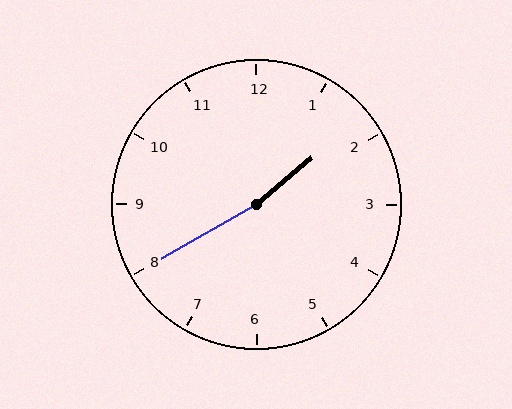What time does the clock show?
1:40.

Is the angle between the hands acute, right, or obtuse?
It is obtuse.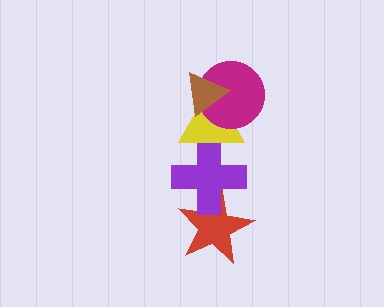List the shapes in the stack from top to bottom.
From top to bottom: the brown triangle, the magenta circle, the yellow triangle, the purple cross, the red star.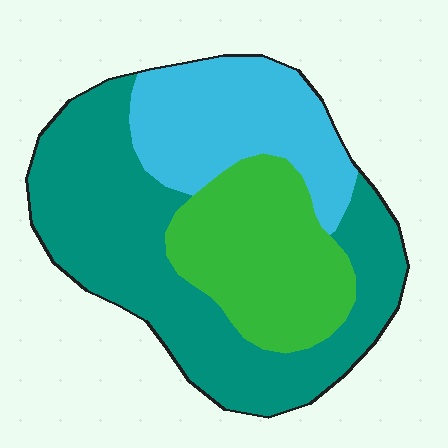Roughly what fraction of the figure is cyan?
Cyan takes up about one quarter (1/4) of the figure.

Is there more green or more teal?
Teal.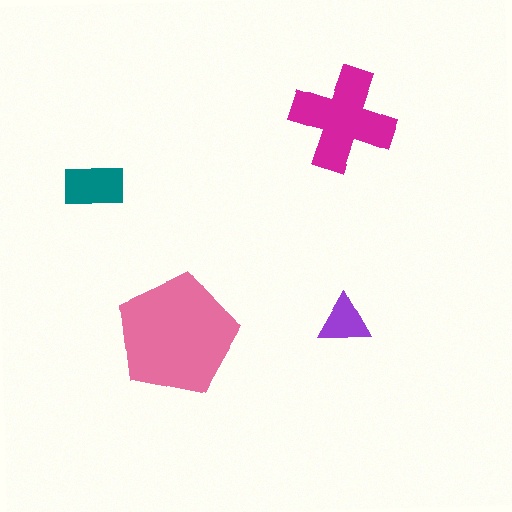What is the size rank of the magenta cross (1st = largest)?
2nd.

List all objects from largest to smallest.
The pink pentagon, the magenta cross, the teal rectangle, the purple triangle.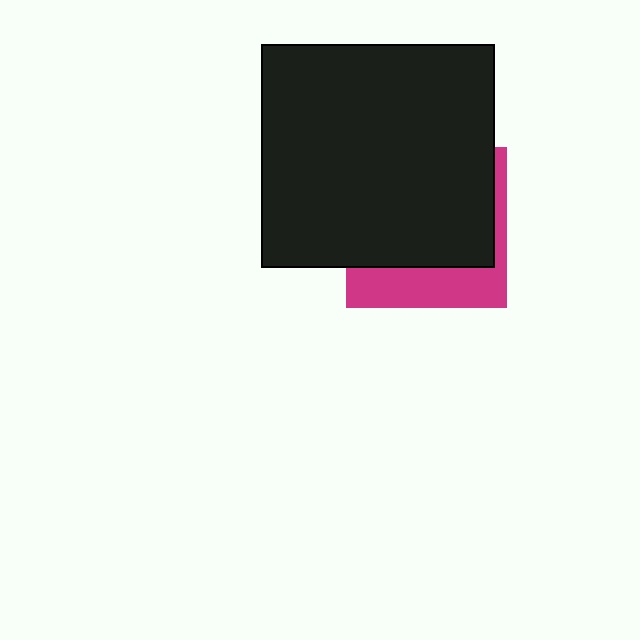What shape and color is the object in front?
The object in front is a black rectangle.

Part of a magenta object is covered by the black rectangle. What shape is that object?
It is a square.